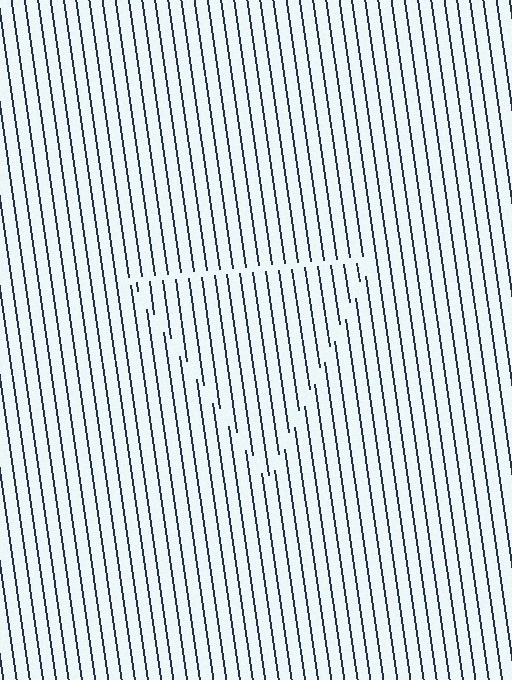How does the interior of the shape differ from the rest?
The interior of the shape contains the same grating, shifted by half a period — the contour is defined by the phase discontinuity where line-ends from the inner and outer gratings abut.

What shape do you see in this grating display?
An illusory triangle. The interior of the shape contains the same grating, shifted by half a period — the contour is defined by the phase discontinuity where line-ends from the inner and outer gratings abut.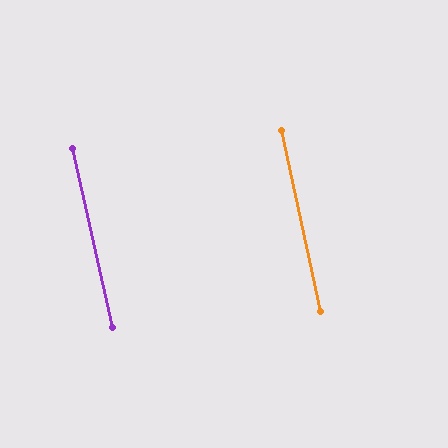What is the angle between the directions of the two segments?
Approximately 1 degree.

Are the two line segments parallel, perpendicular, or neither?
Parallel — their directions differ by only 0.7°.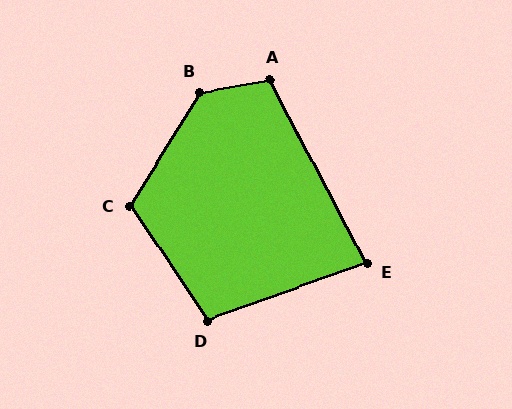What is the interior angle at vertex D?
Approximately 104 degrees (obtuse).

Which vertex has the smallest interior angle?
E, at approximately 82 degrees.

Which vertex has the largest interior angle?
B, at approximately 131 degrees.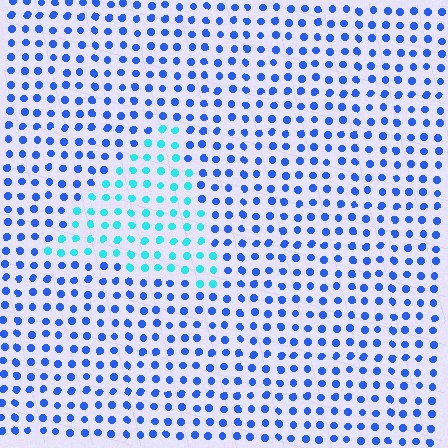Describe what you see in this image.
The image is filled with small blue elements in a uniform arrangement. A triangle-shaped region is visible where the elements are tinted to a slightly different hue, forming a subtle color boundary.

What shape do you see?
I see a triangle.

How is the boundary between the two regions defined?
The boundary is defined purely by a slight shift in hue (about 43 degrees). Spacing, size, and orientation are identical on both sides.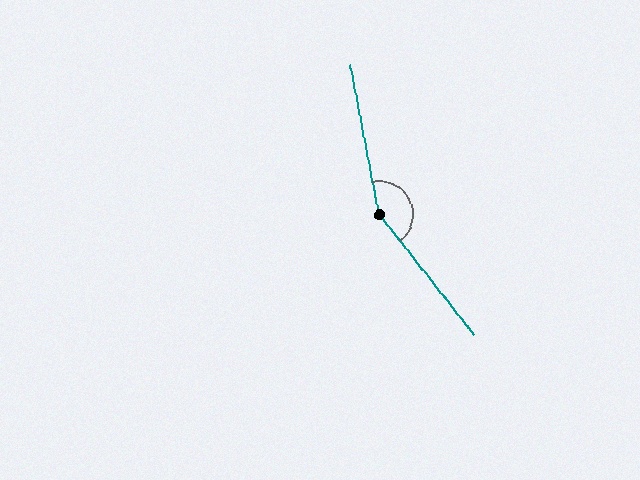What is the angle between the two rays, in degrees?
Approximately 153 degrees.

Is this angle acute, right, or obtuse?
It is obtuse.